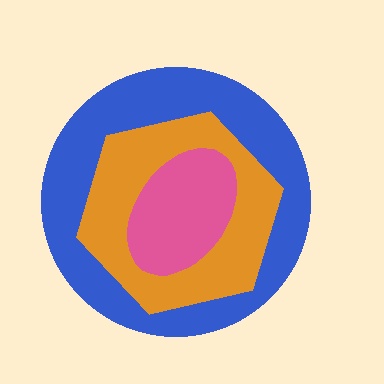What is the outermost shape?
The blue circle.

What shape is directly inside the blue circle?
The orange hexagon.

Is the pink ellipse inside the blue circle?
Yes.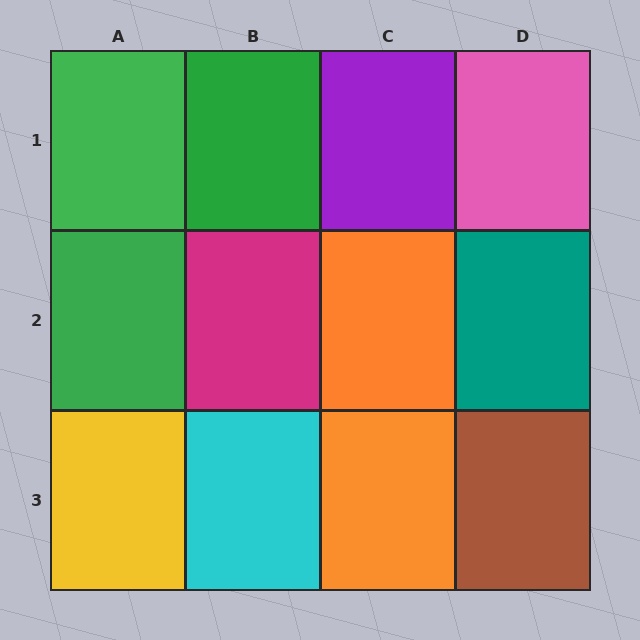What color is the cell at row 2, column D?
Teal.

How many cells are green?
3 cells are green.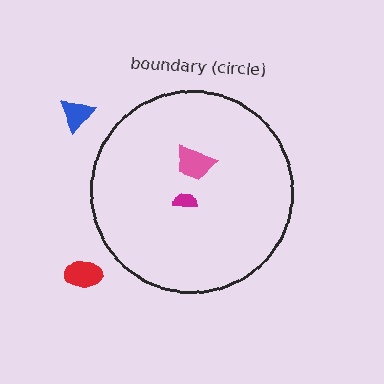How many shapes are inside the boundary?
2 inside, 2 outside.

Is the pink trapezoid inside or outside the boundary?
Inside.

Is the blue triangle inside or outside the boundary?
Outside.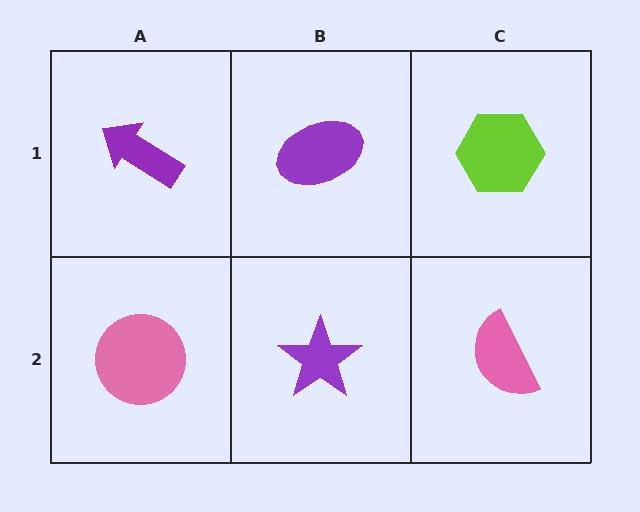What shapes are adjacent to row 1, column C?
A pink semicircle (row 2, column C), a purple ellipse (row 1, column B).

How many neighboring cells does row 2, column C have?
2.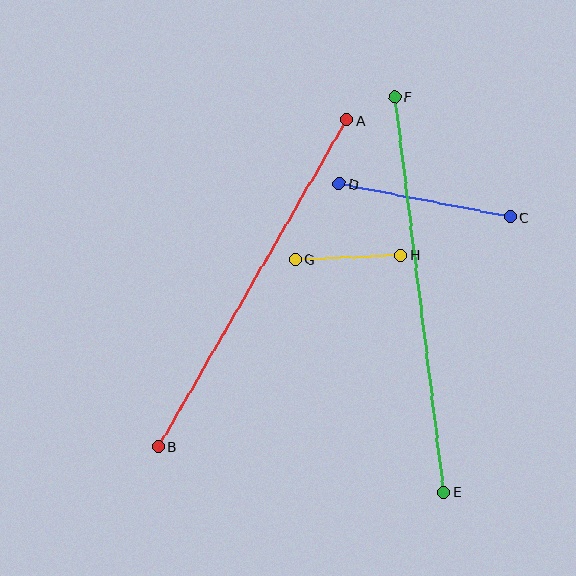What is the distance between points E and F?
The distance is approximately 398 pixels.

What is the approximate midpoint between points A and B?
The midpoint is at approximately (253, 283) pixels.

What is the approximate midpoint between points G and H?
The midpoint is at approximately (348, 257) pixels.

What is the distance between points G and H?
The distance is approximately 106 pixels.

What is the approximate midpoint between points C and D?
The midpoint is at approximately (425, 200) pixels.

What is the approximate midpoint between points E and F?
The midpoint is at approximately (419, 295) pixels.